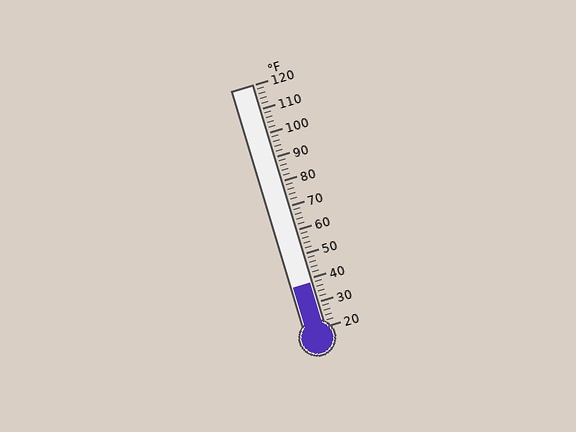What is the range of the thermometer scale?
The thermometer scale ranges from 20°F to 120°F.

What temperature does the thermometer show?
The thermometer shows approximately 38°F.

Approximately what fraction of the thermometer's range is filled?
The thermometer is filled to approximately 20% of its range.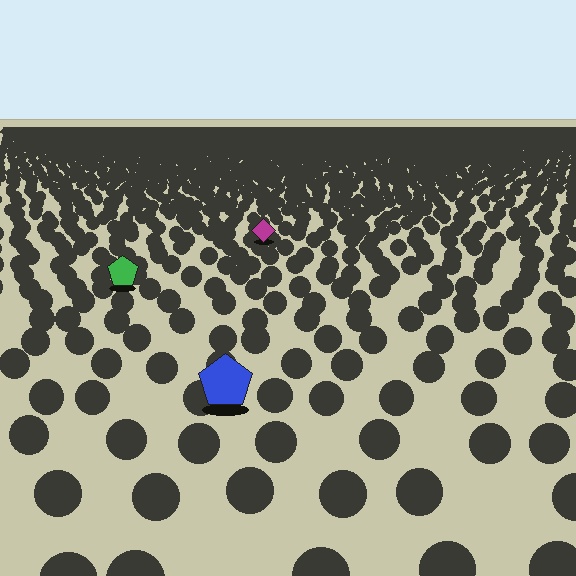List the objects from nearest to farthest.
From nearest to farthest: the blue pentagon, the green pentagon, the magenta diamond.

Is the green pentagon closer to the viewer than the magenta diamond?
Yes. The green pentagon is closer — you can tell from the texture gradient: the ground texture is coarser near it.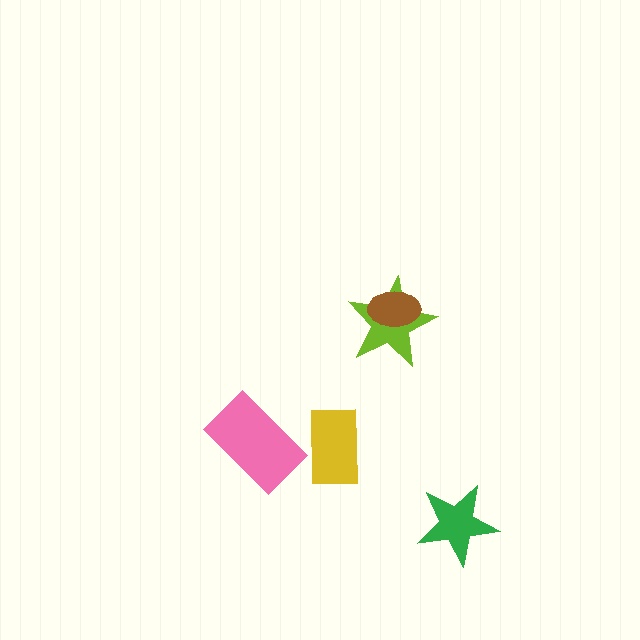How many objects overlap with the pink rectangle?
0 objects overlap with the pink rectangle.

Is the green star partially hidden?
No, no other shape covers it.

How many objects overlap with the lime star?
1 object overlaps with the lime star.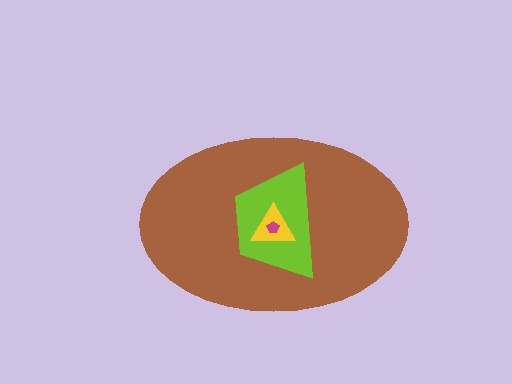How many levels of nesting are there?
4.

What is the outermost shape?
The brown ellipse.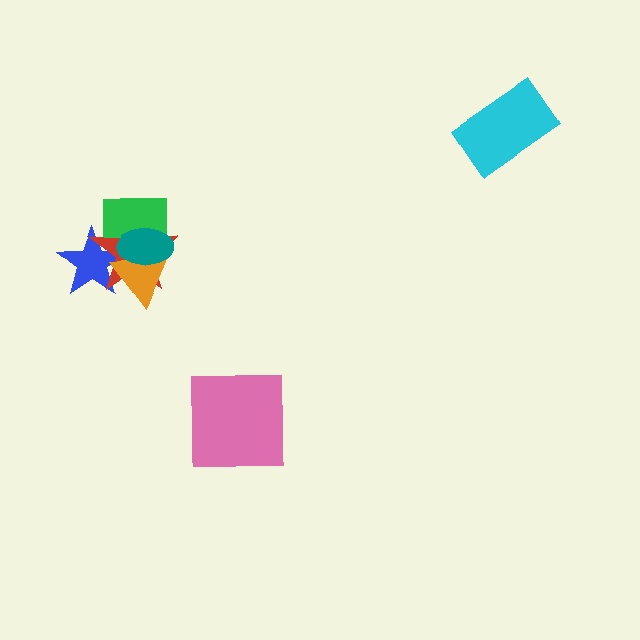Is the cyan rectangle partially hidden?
No, no other shape covers it.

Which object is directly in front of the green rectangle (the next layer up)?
The orange triangle is directly in front of the green rectangle.